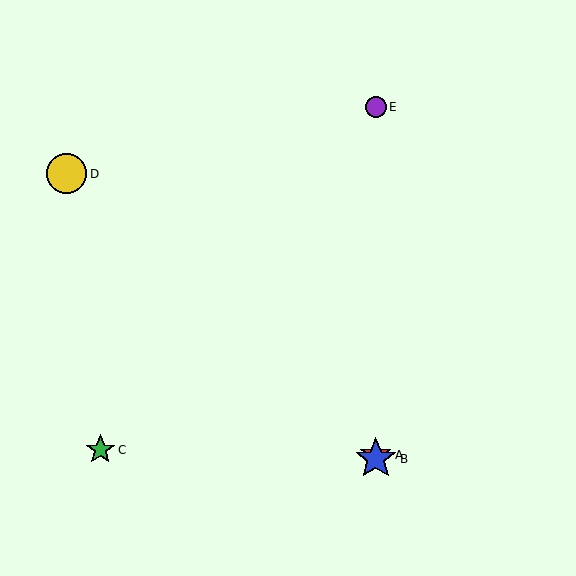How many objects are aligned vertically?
3 objects (A, B, E) are aligned vertically.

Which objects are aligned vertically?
Objects A, B, E are aligned vertically.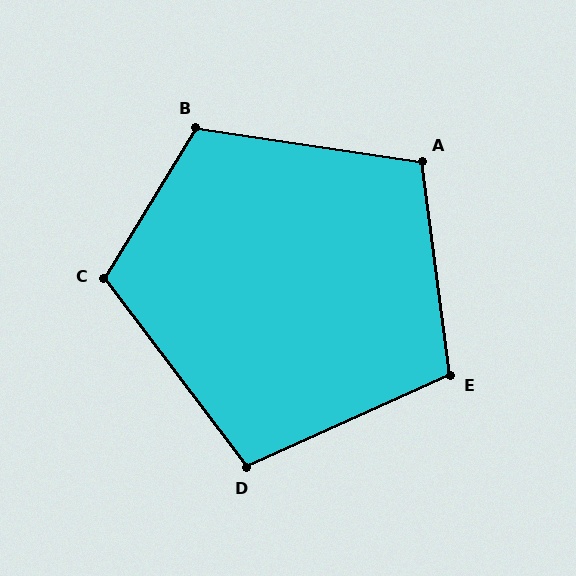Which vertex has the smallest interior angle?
D, at approximately 103 degrees.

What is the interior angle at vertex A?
Approximately 106 degrees (obtuse).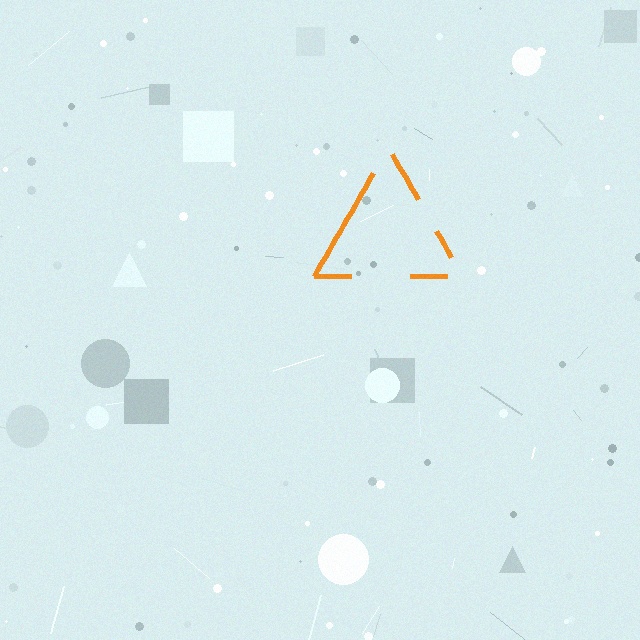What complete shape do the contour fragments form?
The contour fragments form a triangle.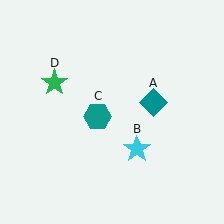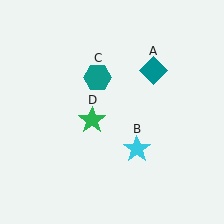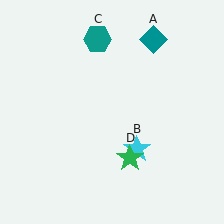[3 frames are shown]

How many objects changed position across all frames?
3 objects changed position: teal diamond (object A), teal hexagon (object C), green star (object D).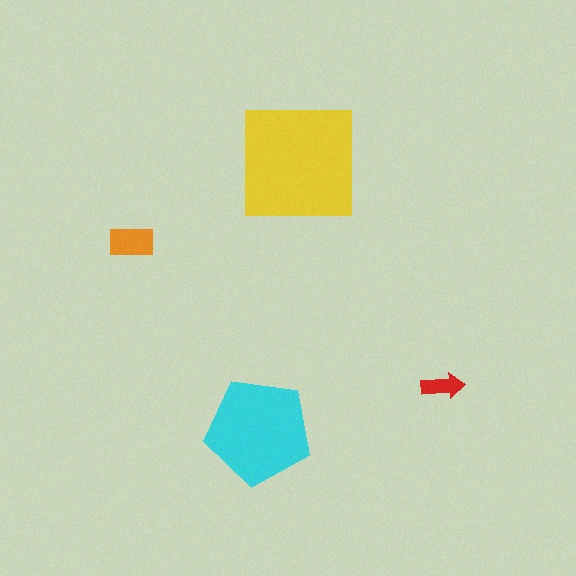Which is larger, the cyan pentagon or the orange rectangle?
The cyan pentagon.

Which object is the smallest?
The red arrow.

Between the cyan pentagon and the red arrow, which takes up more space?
The cyan pentagon.